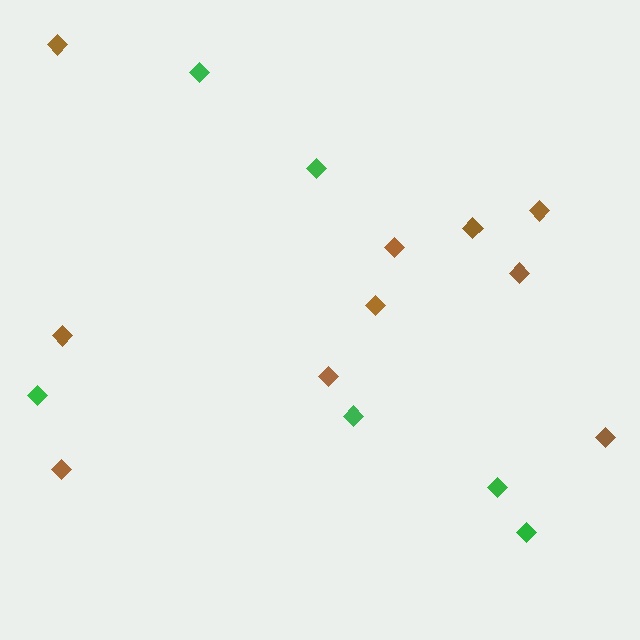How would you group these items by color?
There are 2 groups: one group of green diamonds (6) and one group of brown diamonds (10).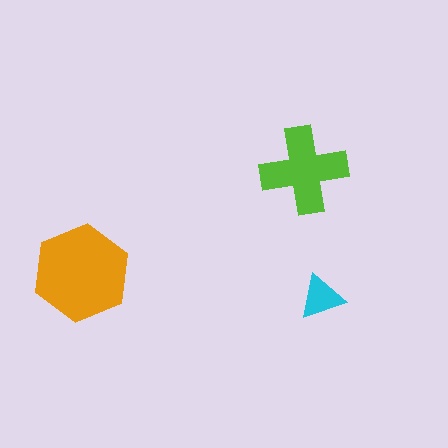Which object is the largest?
The orange hexagon.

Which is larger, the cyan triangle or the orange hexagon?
The orange hexagon.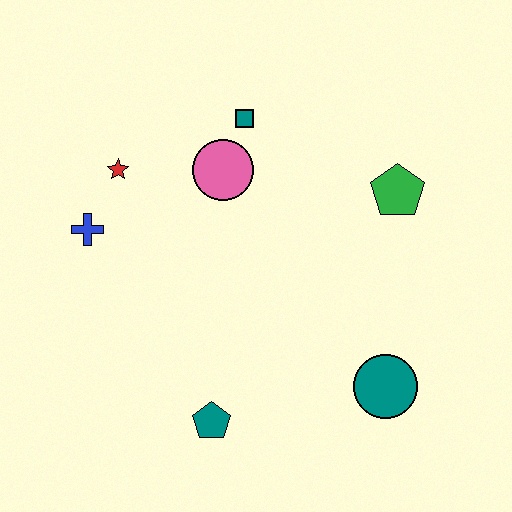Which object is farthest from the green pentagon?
The blue cross is farthest from the green pentagon.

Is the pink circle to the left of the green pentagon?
Yes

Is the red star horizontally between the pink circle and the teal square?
No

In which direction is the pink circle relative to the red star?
The pink circle is to the right of the red star.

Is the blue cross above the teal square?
No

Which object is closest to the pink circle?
The teal square is closest to the pink circle.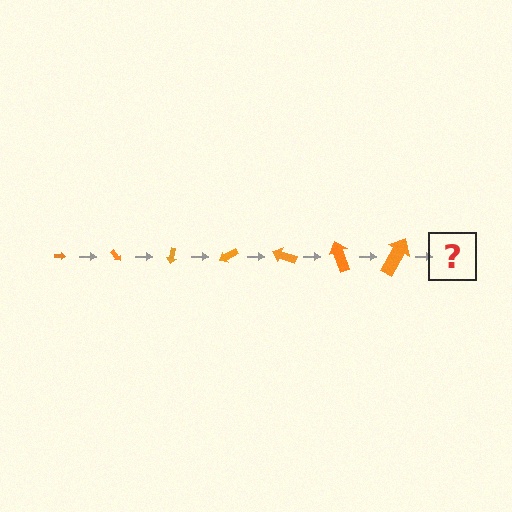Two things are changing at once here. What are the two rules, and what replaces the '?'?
The two rules are that the arrow grows larger each step and it rotates 50 degrees each step. The '?' should be an arrow, larger than the previous one and rotated 350 degrees from the start.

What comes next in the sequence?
The next element should be an arrow, larger than the previous one and rotated 350 degrees from the start.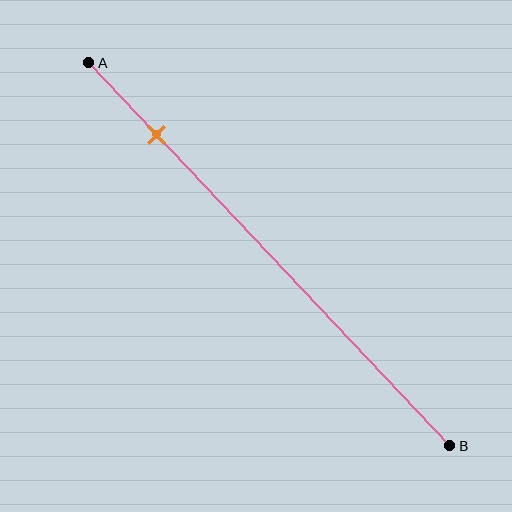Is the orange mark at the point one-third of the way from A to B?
No, the mark is at about 20% from A, not at the 33% one-third point.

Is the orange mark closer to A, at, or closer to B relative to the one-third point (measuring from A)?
The orange mark is closer to point A than the one-third point of segment AB.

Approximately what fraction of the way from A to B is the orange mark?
The orange mark is approximately 20% of the way from A to B.